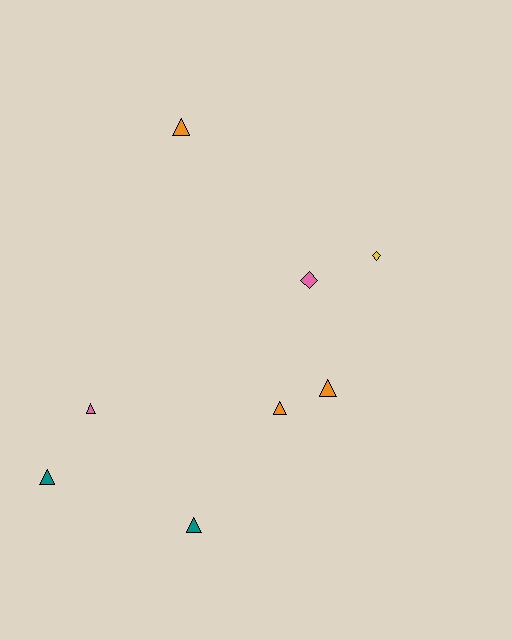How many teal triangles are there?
There are 2 teal triangles.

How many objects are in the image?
There are 8 objects.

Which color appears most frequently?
Orange, with 3 objects.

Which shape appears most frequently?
Triangle, with 6 objects.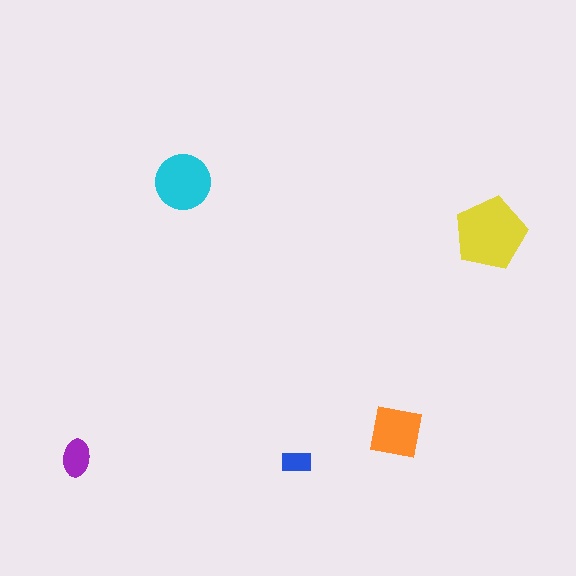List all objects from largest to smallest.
The yellow pentagon, the cyan circle, the orange square, the purple ellipse, the blue rectangle.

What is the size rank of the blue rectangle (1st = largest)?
5th.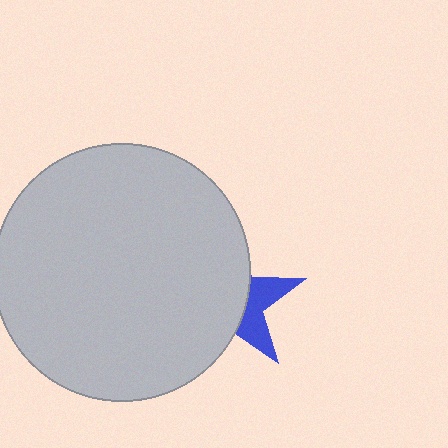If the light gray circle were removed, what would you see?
You would see the complete blue star.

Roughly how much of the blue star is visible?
A small part of it is visible (roughly 33%).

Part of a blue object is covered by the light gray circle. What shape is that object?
It is a star.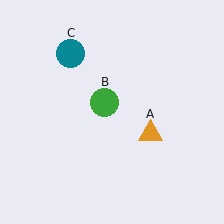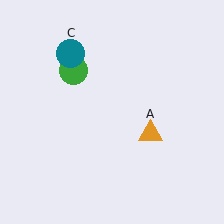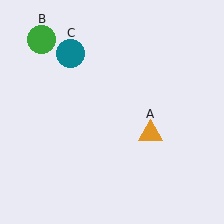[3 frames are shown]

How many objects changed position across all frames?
1 object changed position: green circle (object B).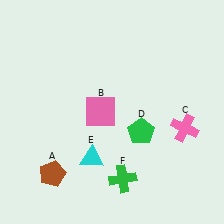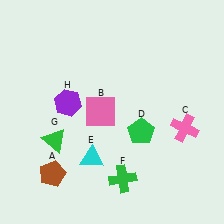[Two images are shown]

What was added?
A green triangle (G), a purple hexagon (H) were added in Image 2.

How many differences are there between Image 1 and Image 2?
There are 2 differences between the two images.